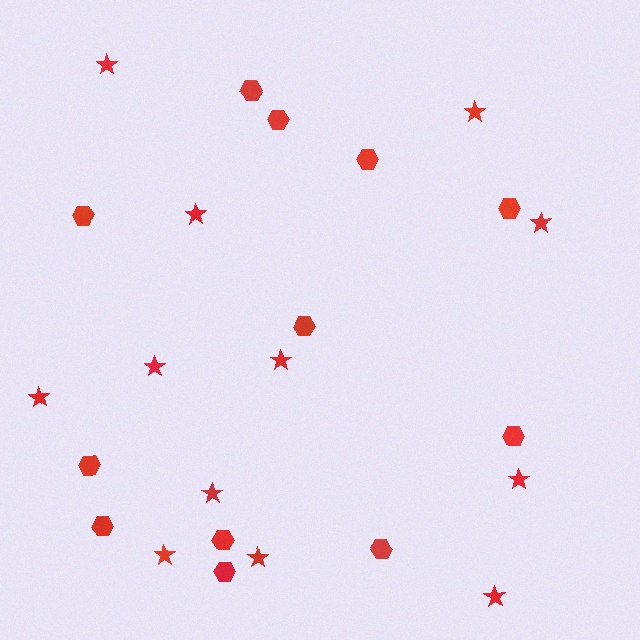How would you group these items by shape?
There are 2 groups: one group of hexagons (12) and one group of stars (12).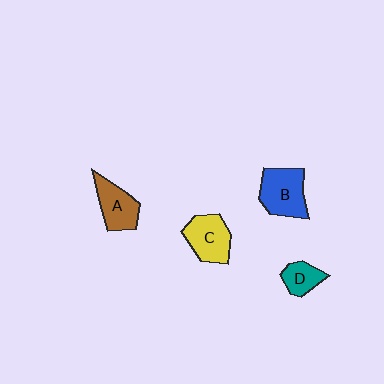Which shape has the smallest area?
Shape D (teal).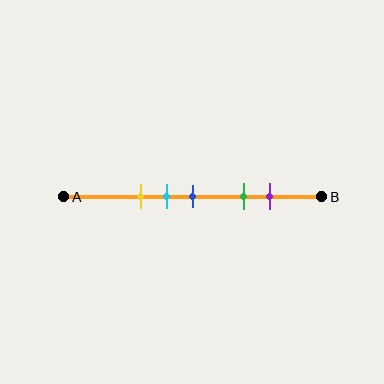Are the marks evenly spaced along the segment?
No, the marks are not evenly spaced.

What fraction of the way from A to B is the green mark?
The green mark is approximately 70% (0.7) of the way from A to B.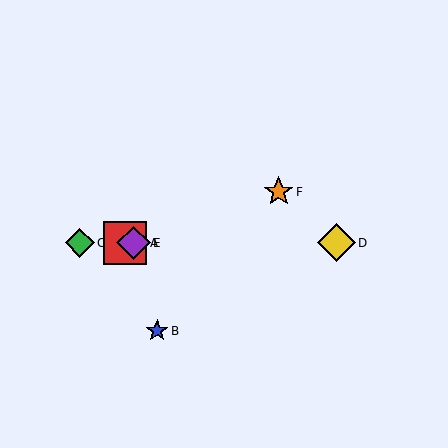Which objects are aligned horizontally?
Objects A, C, D, E are aligned horizontally.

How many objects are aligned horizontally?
4 objects (A, C, D, E) are aligned horizontally.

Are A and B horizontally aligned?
No, A is at y≈243 and B is at y≈331.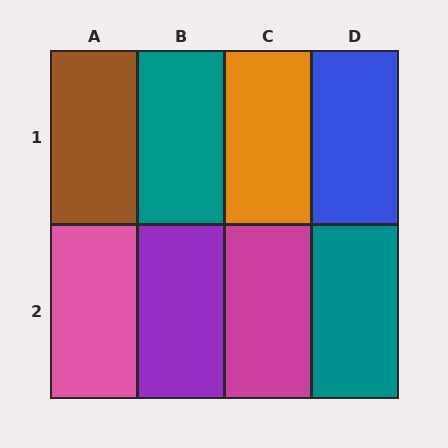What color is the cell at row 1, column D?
Blue.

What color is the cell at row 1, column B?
Teal.